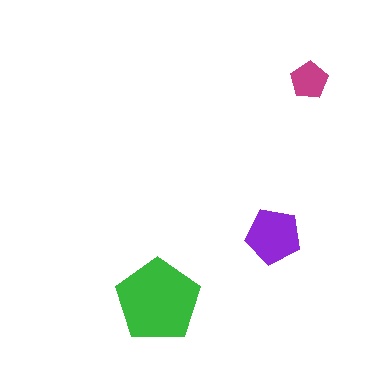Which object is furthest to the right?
The magenta pentagon is rightmost.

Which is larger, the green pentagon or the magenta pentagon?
The green one.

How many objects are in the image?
There are 3 objects in the image.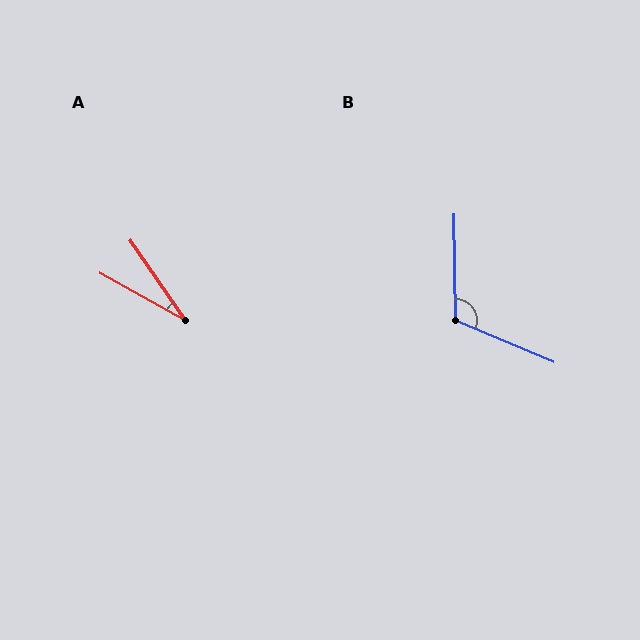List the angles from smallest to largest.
A (26°), B (114°).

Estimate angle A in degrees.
Approximately 26 degrees.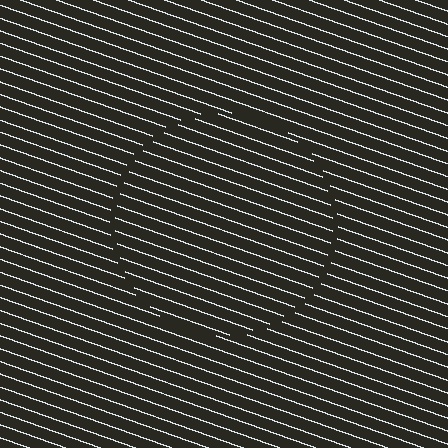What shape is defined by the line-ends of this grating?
An illusory circle. The interior of the shape contains the same grating, shifted by half a period — the contour is defined by the phase discontinuity where line-ends from the inner and outer gratings abut.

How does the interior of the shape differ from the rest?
The interior of the shape contains the same grating, shifted by half a period — the contour is defined by the phase discontinuity where line-ends from the inner and outer gratings abut.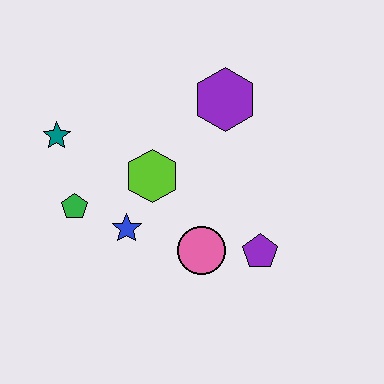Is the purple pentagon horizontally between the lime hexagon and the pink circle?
No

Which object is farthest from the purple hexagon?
The green pentagon is farthest from the purple hexagon.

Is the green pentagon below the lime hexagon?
Yes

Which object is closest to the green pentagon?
The blue star is closest to the green pentagon.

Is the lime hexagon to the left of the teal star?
No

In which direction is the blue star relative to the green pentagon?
The blue star is to the right of the green pentagon.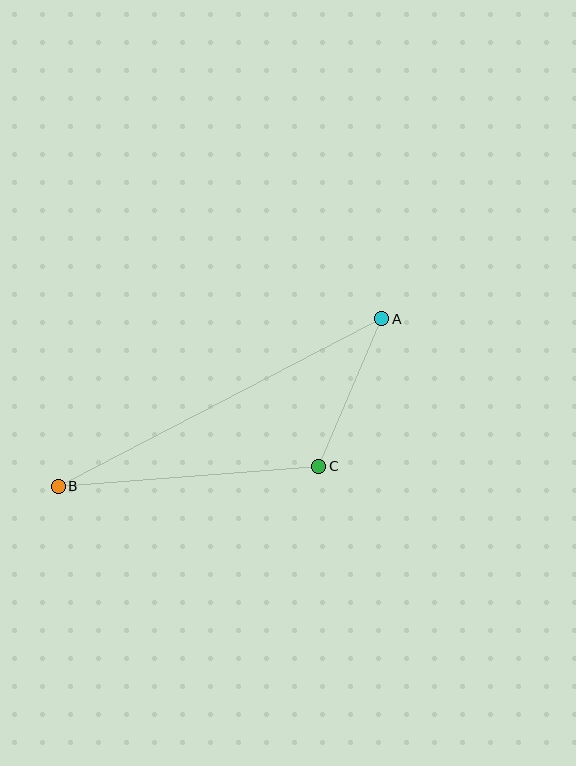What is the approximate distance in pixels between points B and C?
The distance between B and C is approximately 261 pixels.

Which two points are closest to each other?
Points A and C are closest to each other.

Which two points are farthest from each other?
Points A and B are farthest from each other.